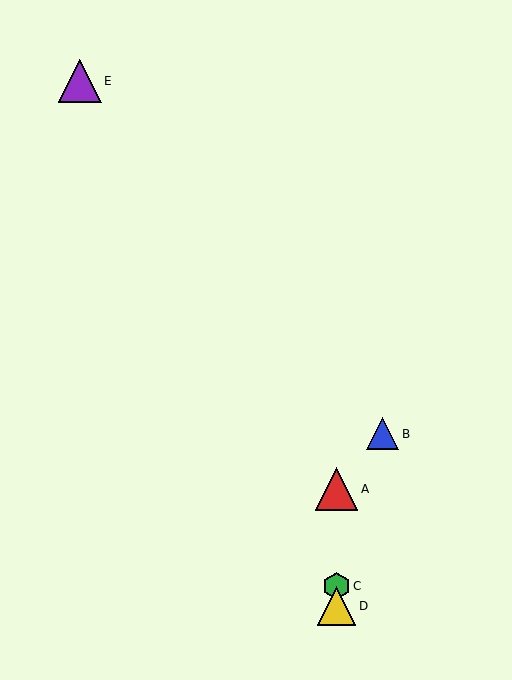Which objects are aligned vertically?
Objects A, C, D are aligned vertically.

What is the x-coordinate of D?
Object D is at x≈336.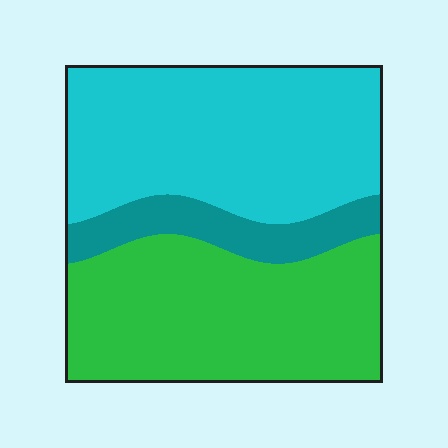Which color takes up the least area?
Teal, at roughly 10%.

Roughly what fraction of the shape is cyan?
Cyan covers around 45% of the shape.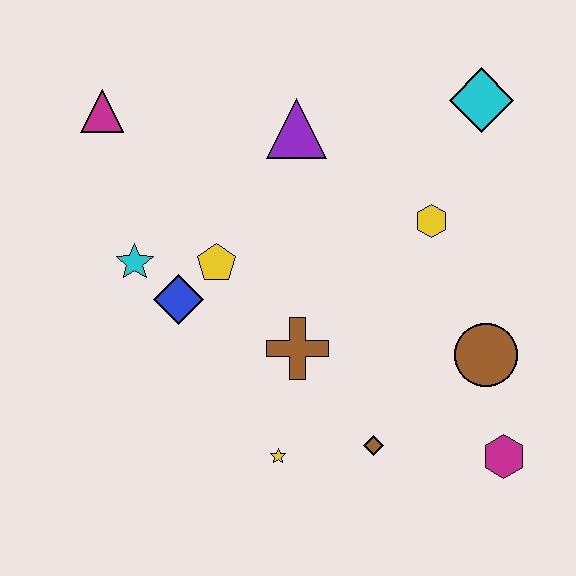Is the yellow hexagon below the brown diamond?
No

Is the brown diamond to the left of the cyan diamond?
Yes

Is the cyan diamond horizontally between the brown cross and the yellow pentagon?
No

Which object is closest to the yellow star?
The brown diamond is closest to the yellow star.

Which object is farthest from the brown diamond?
The magenta triangle is farthest from the brown diamond.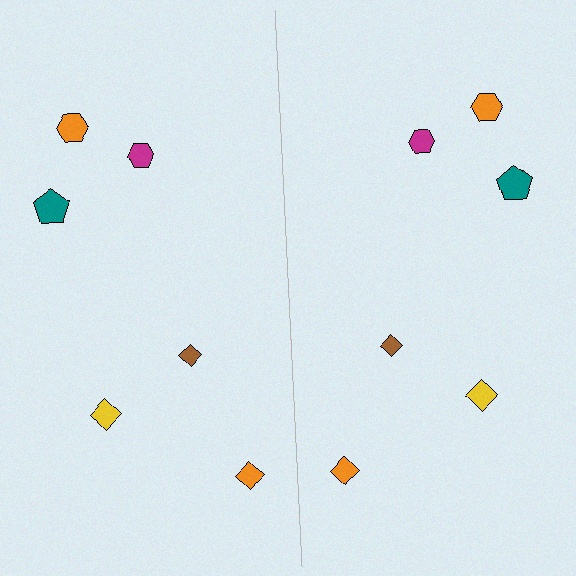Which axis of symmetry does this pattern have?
The pattern has a vertical axis of symmetry running through the center of the image.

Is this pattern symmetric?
Yes, this pattern has bilateral (reflection) symmetry.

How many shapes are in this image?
There are 12 shapes in this image.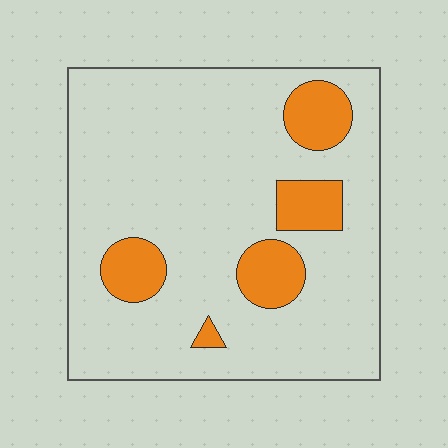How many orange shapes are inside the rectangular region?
5.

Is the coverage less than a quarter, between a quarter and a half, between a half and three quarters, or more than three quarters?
Less than a quarter.